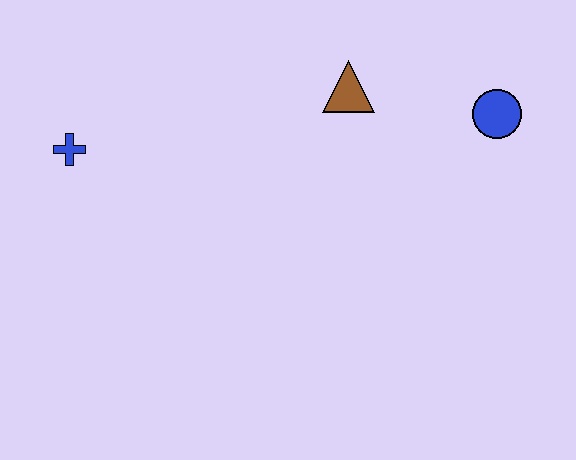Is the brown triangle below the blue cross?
No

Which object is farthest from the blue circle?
The blue cross is farthest from the blue circle.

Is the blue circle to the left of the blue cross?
No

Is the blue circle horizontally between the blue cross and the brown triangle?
No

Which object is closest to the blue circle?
The brown triangle is closest to the blue circle.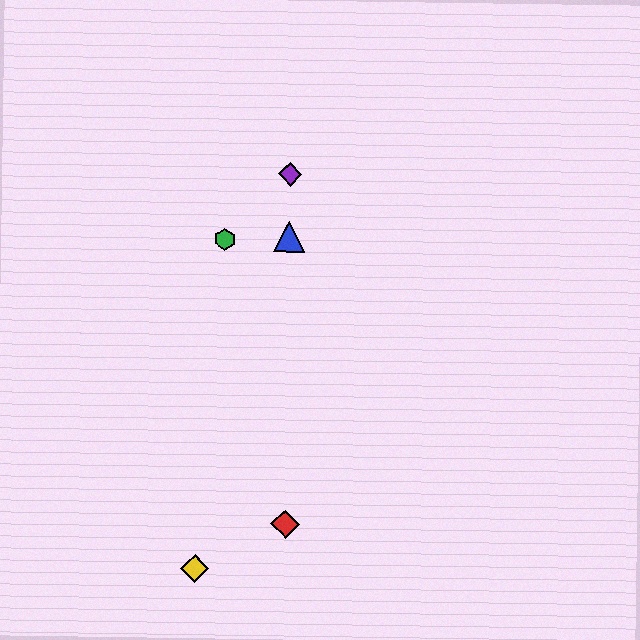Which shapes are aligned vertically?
The red diamond, the blue triangle, the purple diamond are aligned vertically.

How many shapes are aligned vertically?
3 shapes (the red diamond, the blue triangle, the purple diamond) are aligned vertically.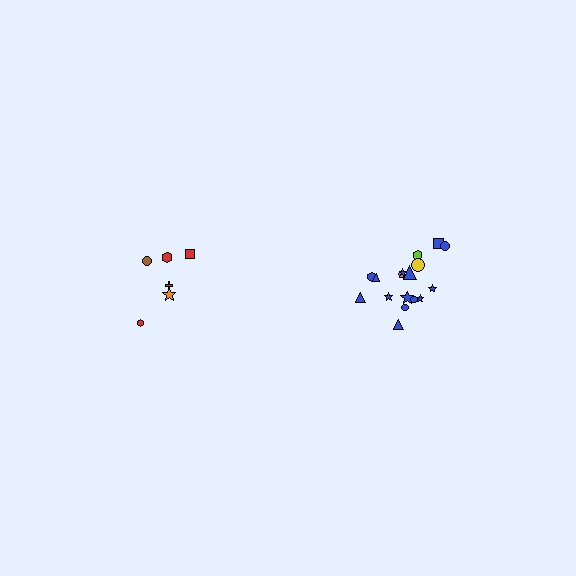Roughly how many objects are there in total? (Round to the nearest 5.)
Roughly 25 objects in total.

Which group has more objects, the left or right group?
The right group.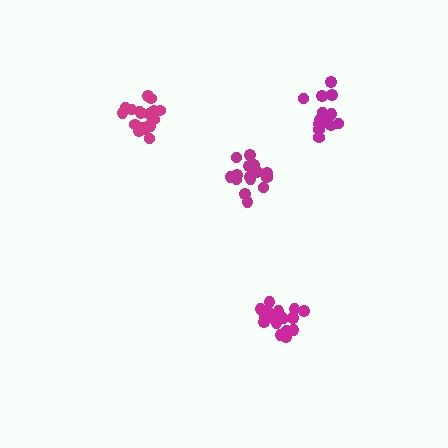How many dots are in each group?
Group 1: 19 dots, Group 2: 18 dots, Group 3: 16 dots, Group 4: 15 dots (68 total).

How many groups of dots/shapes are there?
There are 4 groups.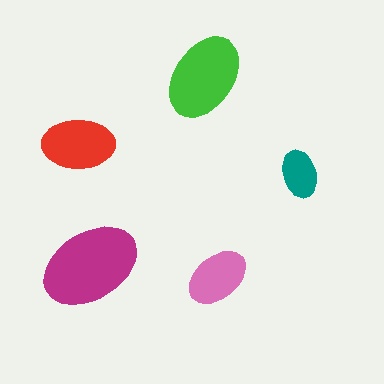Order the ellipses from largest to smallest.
the magenta one, the green one, the red one, the pink one, the teal one.